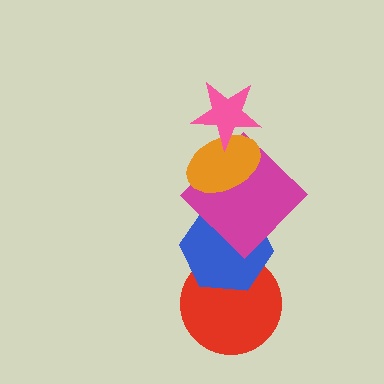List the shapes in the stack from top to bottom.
From top to bottom: the pink star, the orange ellipse, the magenta diamond, the blue hexagon, the red circle.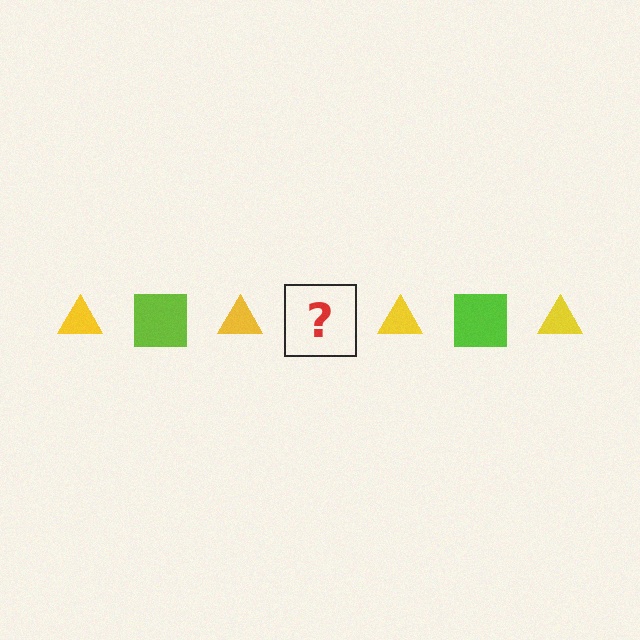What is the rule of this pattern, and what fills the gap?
The rule is that the pattern alternates between yellow triangle and lime square. The gap should be filled with a lime square.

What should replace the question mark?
The question mark should be replaced with a lime square.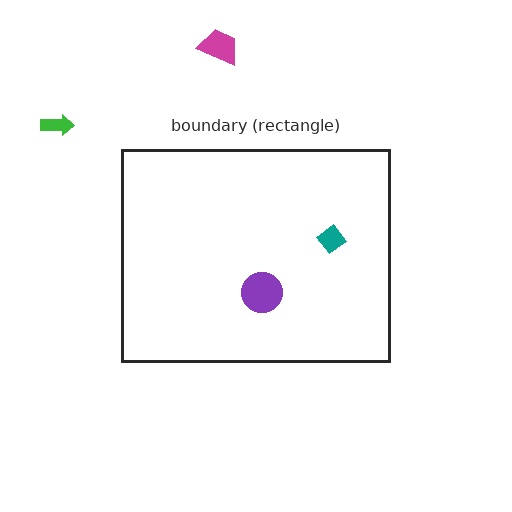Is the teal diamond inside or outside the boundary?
Inside.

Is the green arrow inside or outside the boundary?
Outside.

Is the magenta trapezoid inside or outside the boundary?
Outside.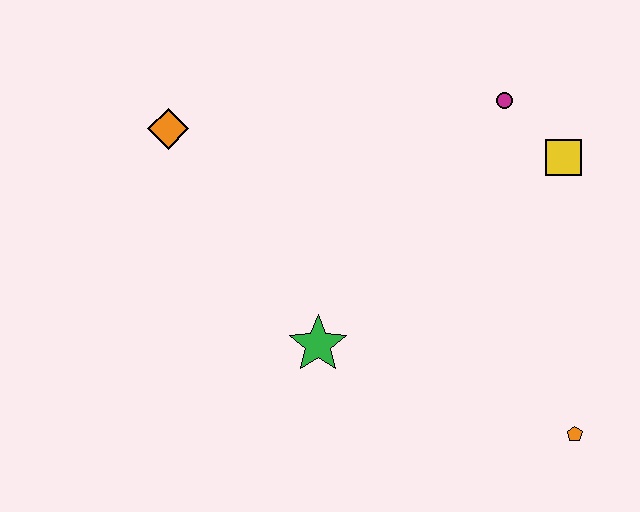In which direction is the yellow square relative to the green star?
The yellow square is to the right of the green star.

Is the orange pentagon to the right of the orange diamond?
Yes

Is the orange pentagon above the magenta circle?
No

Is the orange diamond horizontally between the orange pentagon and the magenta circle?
No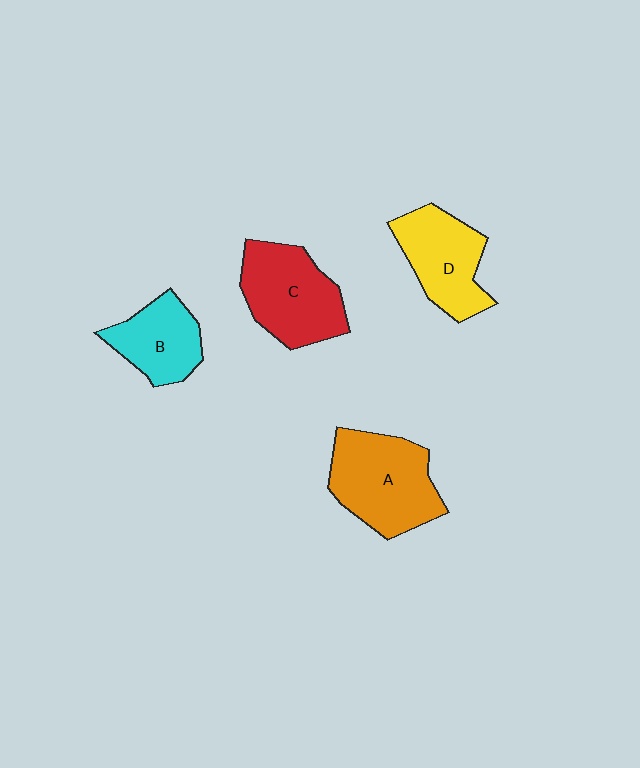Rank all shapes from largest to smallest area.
From largest to smallest: A (orange), C (red), D (yellow), B (cyan).